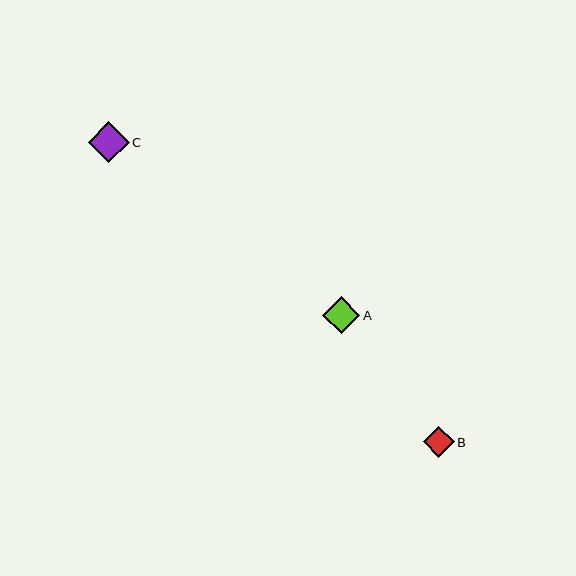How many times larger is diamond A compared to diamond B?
Diamond A is approximately 1.2 times the size of diamond B.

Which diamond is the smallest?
Diamond B is the smallest with a size of approximately 31 pixels.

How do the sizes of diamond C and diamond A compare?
Diamond C and diamond A are approximately the same size.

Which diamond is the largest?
Diamond C is the largest with a size of approximately 41 pixels.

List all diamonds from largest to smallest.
From largest to smallest: C, A, B.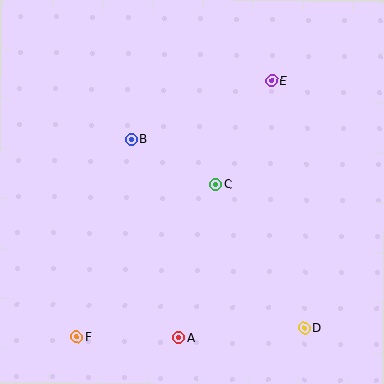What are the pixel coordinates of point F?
Point F is at (77, 337).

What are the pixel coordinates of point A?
Point A is at (179, 337).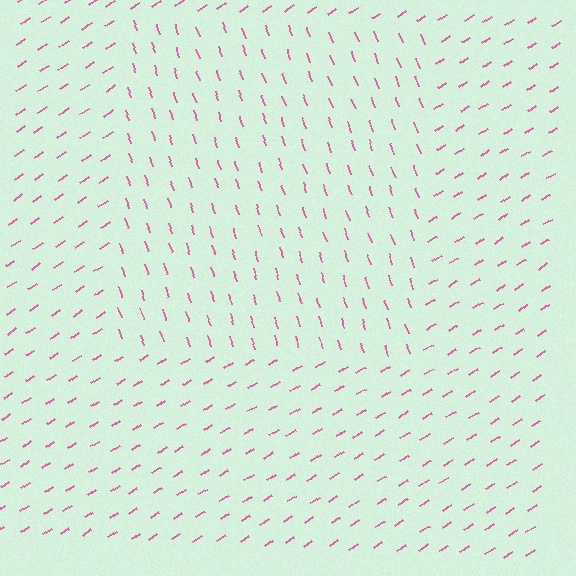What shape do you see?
I see a rectangle.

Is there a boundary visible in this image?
Yes, there is a texture boundary formed by a change in line orientation.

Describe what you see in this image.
The image is filled with small pink line segments. A rectangle region in the image has lines oriented differently from the surrounding lines, creating a visible texture boundary.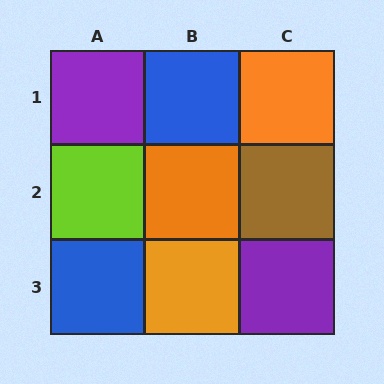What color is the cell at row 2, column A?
Lime.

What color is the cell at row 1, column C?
Orange.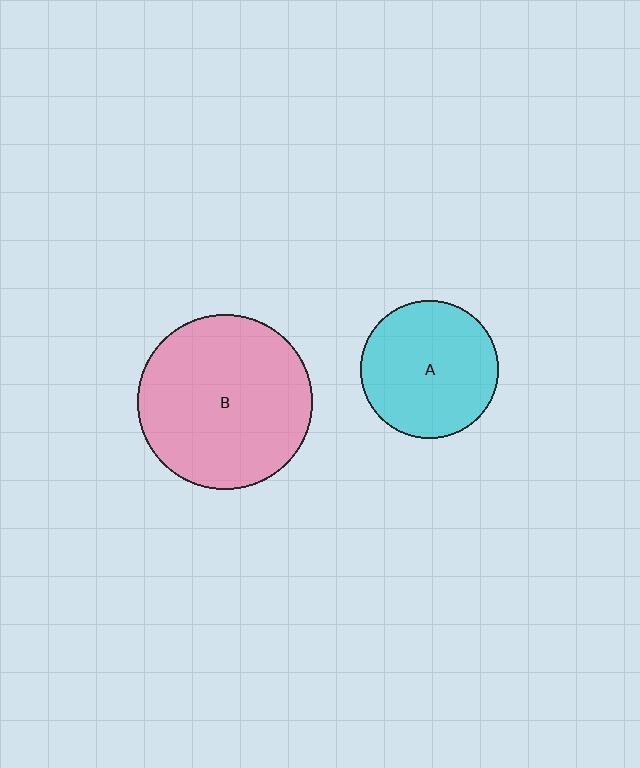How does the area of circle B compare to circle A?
Approximately 1.6 times.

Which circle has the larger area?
Circle B (pink).